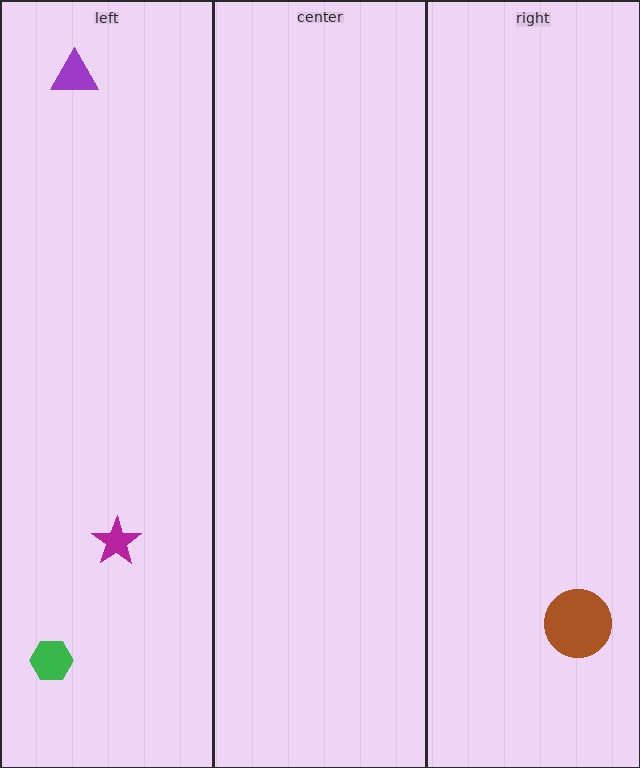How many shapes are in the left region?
3.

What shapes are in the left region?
The magenta star, the green hexagon, the purple triangle.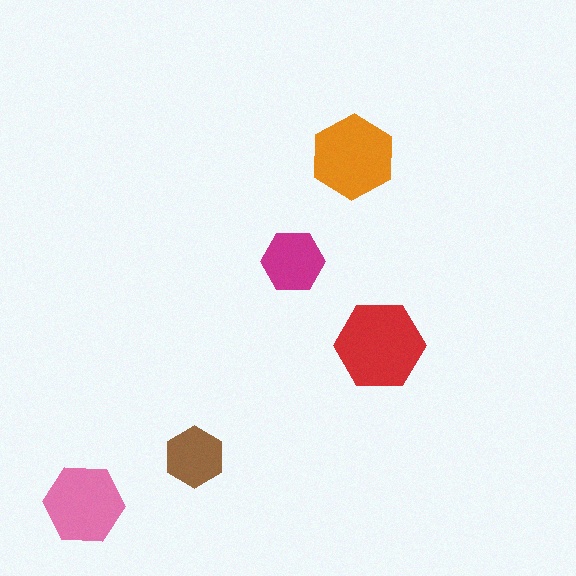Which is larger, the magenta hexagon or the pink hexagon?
The pink one.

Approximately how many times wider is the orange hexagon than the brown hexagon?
About 1.5 times wider.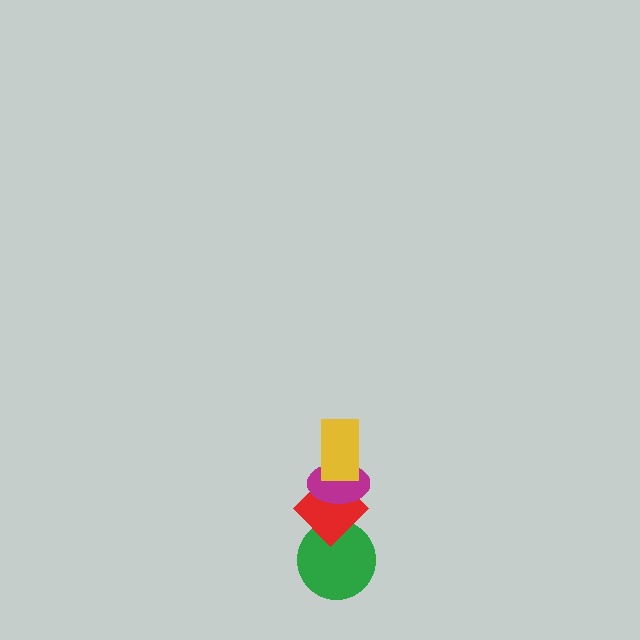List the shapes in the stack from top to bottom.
From top to bottom: the yellow rectangle, the magenta ellipse, the red diamond, the green circle.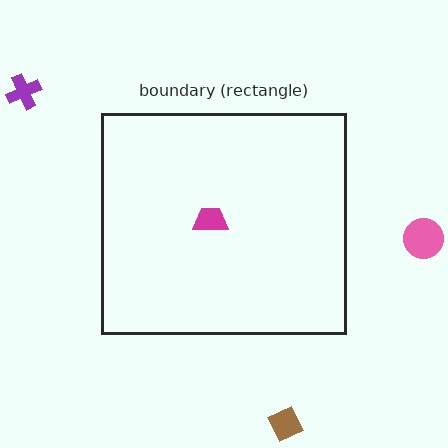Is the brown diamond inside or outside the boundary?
Outside.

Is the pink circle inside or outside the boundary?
Outside.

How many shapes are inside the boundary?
1 inside, 3 outside.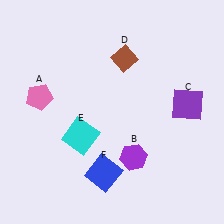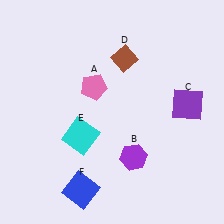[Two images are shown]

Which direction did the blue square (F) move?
The blue square (F) moved left.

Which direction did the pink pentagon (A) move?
The pink pentagon (A) moved right.